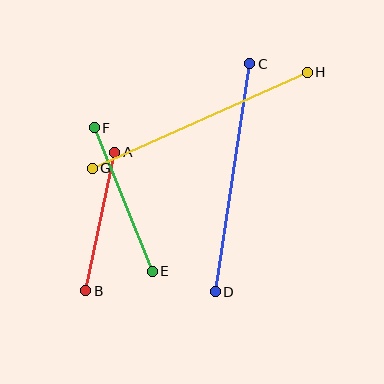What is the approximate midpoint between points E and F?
The midpoint is at approximately (123, 199) pixels.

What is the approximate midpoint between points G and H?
The midpoint is at approximately (200, 120) pixels.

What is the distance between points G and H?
The distance is approximately 236 pixels.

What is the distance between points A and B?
The distance is approximately 141 pixels.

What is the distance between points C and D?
The distance is approximately 230 pixels.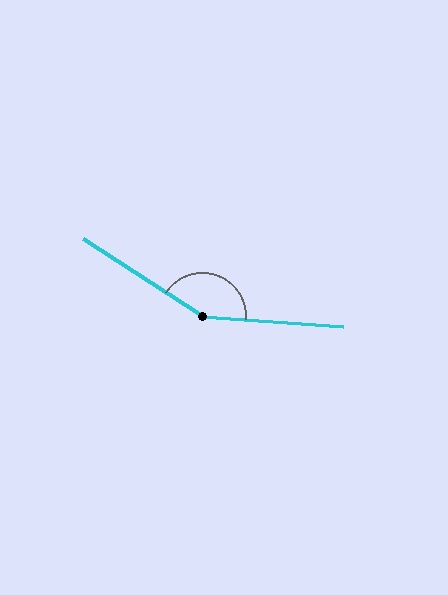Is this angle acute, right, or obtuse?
It is obtuse.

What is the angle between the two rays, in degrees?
Approximately 151 degrees.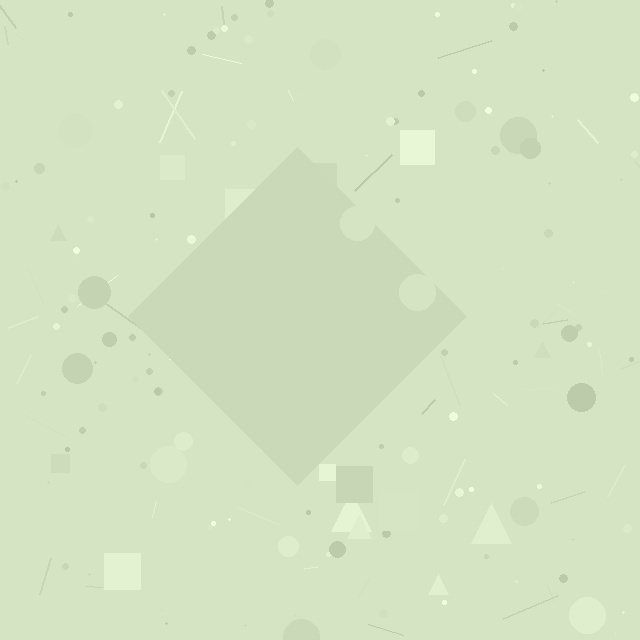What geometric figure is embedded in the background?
A diamond is embedded in the background.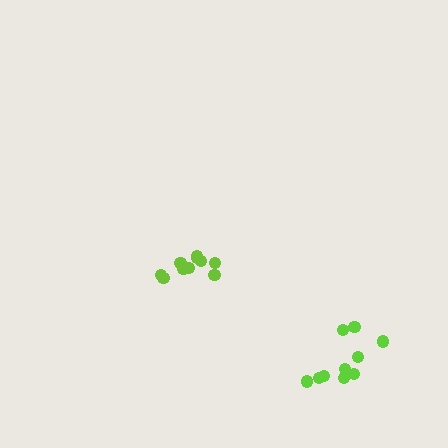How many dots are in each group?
Group 1: 11 dots, Group 2: 10 dots (21 total).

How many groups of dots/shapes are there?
There are 2 groups.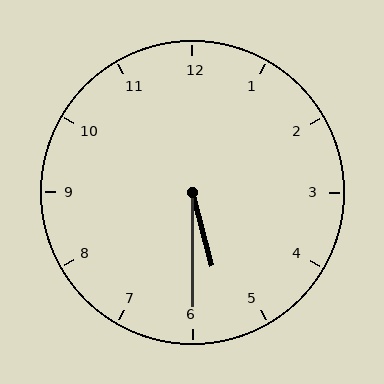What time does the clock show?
5:30.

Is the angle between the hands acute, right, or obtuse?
It is acute.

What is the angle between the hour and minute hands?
Approximately 15 degrees.